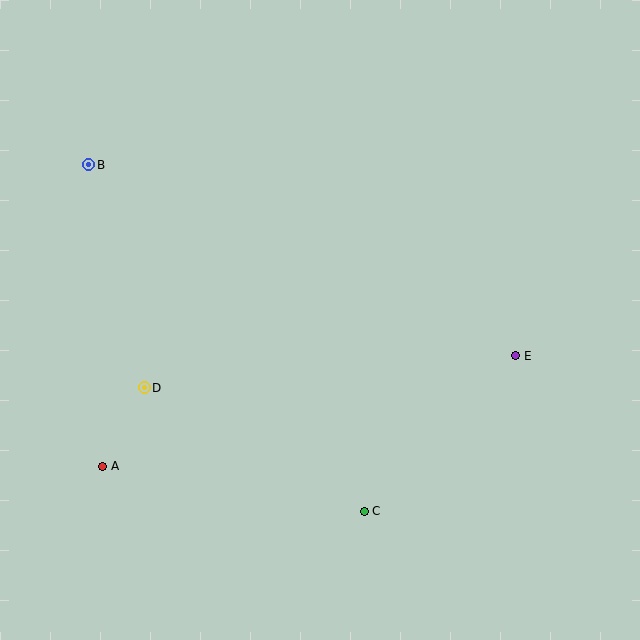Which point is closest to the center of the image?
Point D at (144, 388) is closest to the center.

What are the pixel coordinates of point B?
Point B is at (89, 165).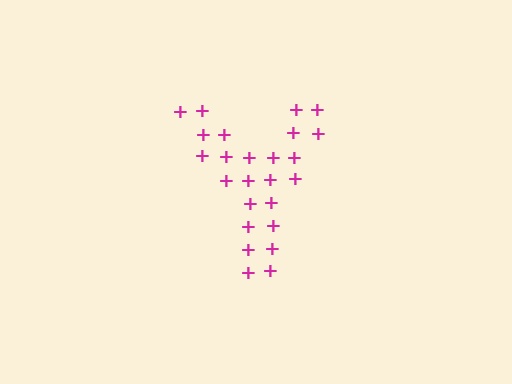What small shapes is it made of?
It is made of small plus signs.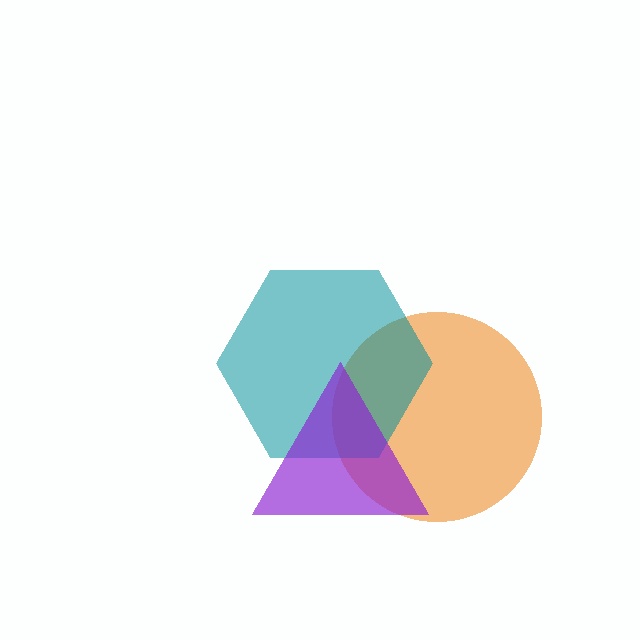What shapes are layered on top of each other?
The layered shapes are: an orange circle, a teal hexagon, a purple triangle.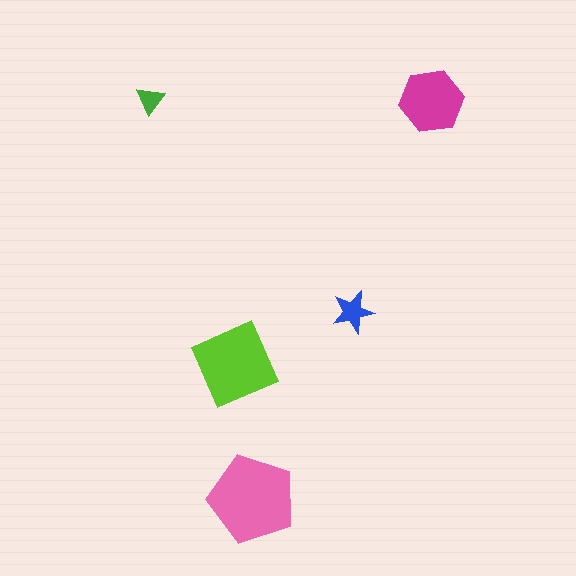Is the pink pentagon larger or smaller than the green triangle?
Larger.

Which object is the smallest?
The green triangle.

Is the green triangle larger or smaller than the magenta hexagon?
Smaller.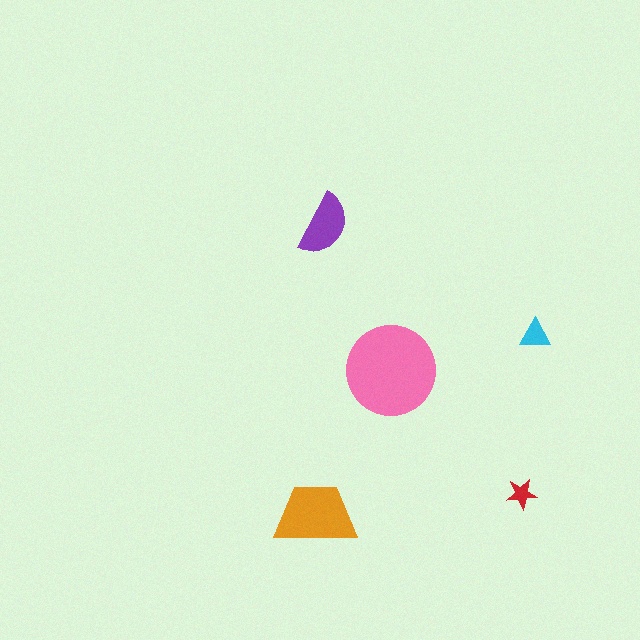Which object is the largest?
The pink circle.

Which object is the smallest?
The red star.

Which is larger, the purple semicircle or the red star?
The purple semicircle.